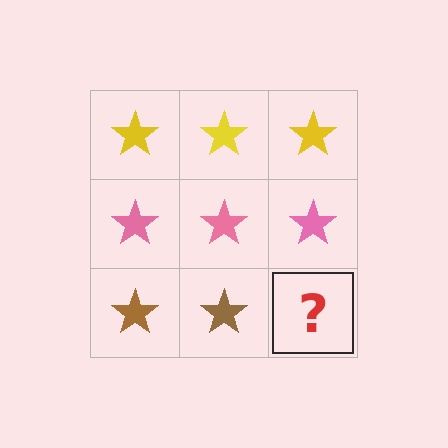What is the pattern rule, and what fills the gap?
The rule is that each row has a consistent color. The gap should be filled with a brown star.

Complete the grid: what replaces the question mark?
The question mark should be replaced with a brown star.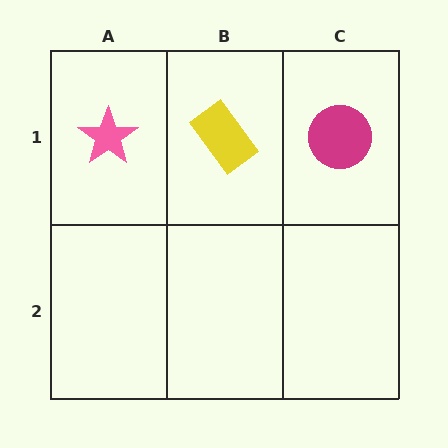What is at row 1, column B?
A yellow rectangle.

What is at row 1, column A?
A pink star.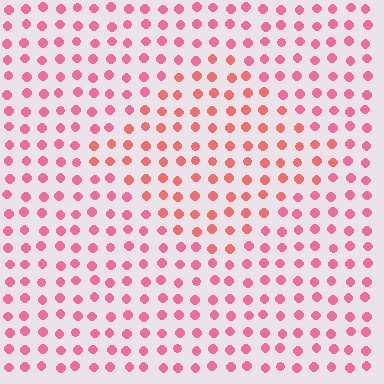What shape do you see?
I see a diamond.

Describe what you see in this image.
The image is filled with small pink elements in a uniform arrangement. A diamond-shaped region is visible where the elements are tinted to a slightly different hue, forming a subtle color boundary.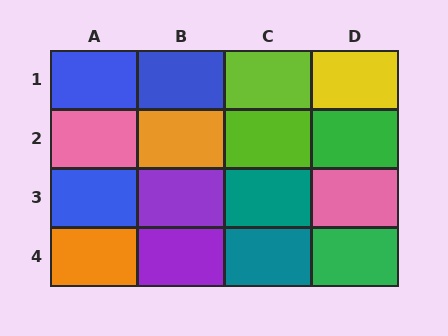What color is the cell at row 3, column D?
Pink.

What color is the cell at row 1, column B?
Blue.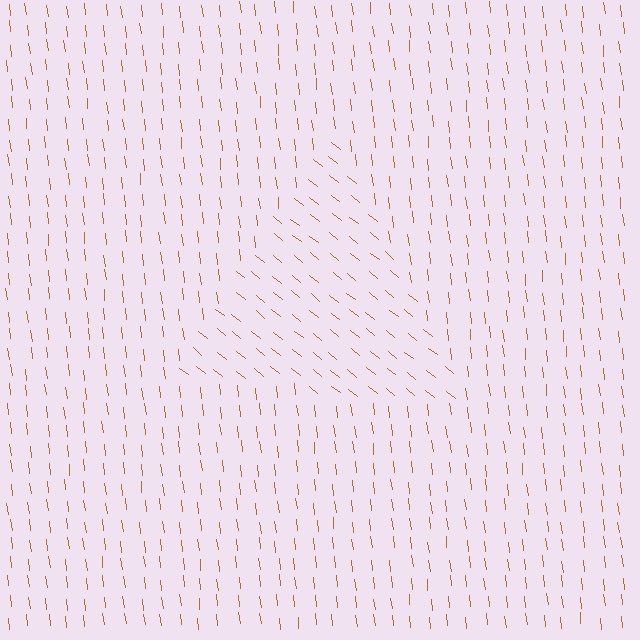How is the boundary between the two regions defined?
The boundary is defined purely by a change in line orientation (approximately 45 degrees difference). All lines are the same color and thickness.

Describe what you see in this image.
The image is filled with small brown line segments. A triangle region in the image has lines oriented differently from the surrounding lines, creating a visible texture boundary.